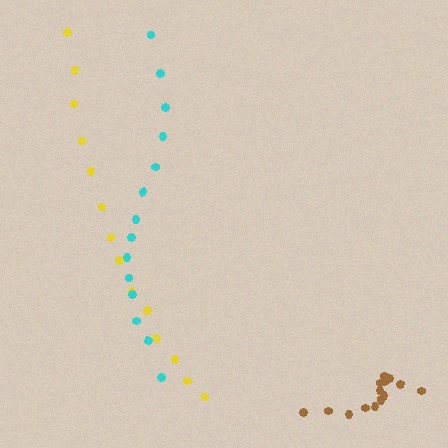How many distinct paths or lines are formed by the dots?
There are 3 distinct paths.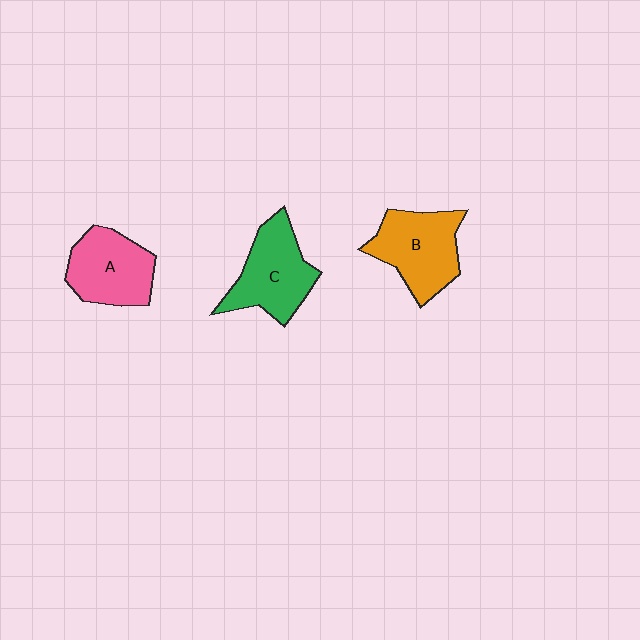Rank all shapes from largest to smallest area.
From largest to smallest: B (orange), C (green), A (pink).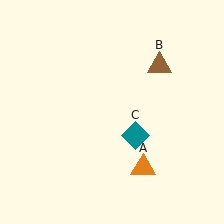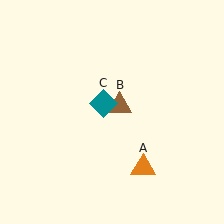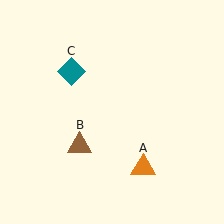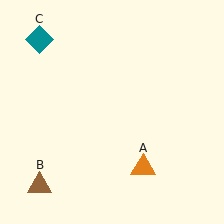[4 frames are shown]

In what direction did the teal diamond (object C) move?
The teal diamond (object C) moved up and to the left.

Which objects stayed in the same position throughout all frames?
Orange triangle (object A) remained stationary.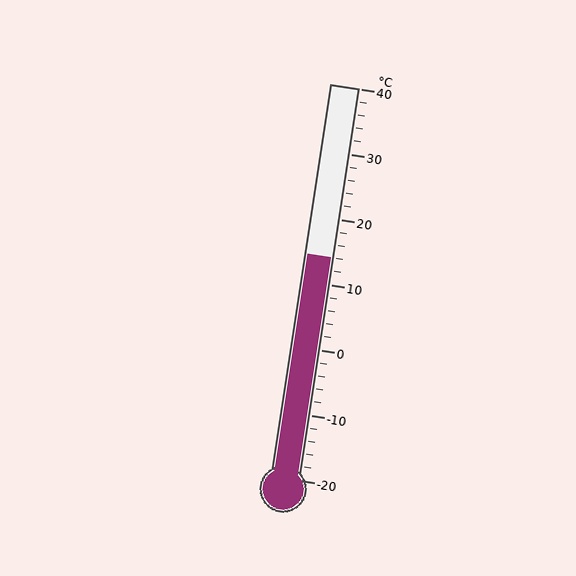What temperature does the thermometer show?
The thermometer shows approximately 14°C.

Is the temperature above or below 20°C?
The temperature is below 20°C.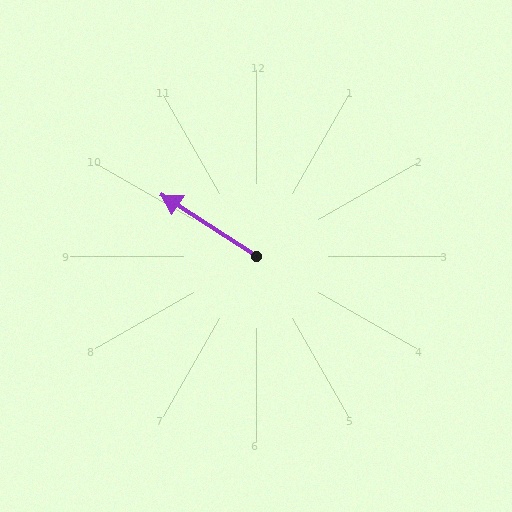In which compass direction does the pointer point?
Northwest.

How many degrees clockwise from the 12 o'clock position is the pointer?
Approximately 303 degrees.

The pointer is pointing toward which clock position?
Roughly 10 o'clock.